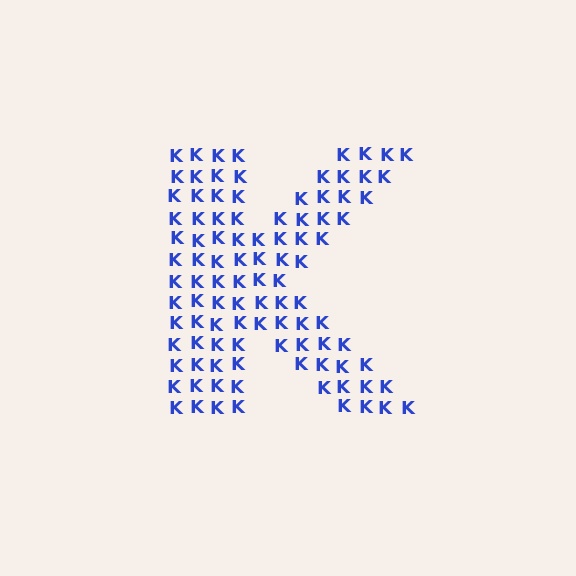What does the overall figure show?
The overall figure shows the letter K.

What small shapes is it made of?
It is made of small letter K's.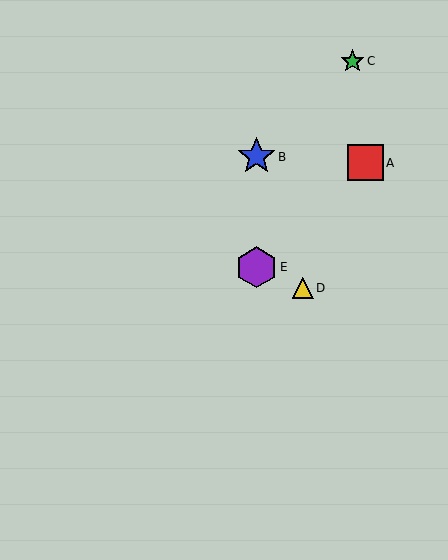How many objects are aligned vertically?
2 objects (B, E) are aligned vertically.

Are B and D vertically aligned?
No, B is at x≈257 and D is at x≈303.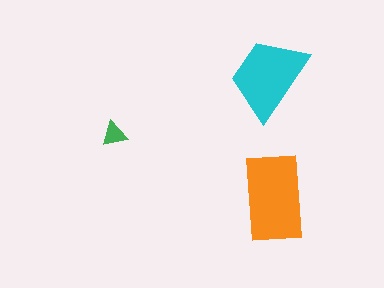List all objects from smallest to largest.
The green triangle, the cyan trapezoid, the orange rectangle.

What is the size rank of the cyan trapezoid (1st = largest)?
2nd.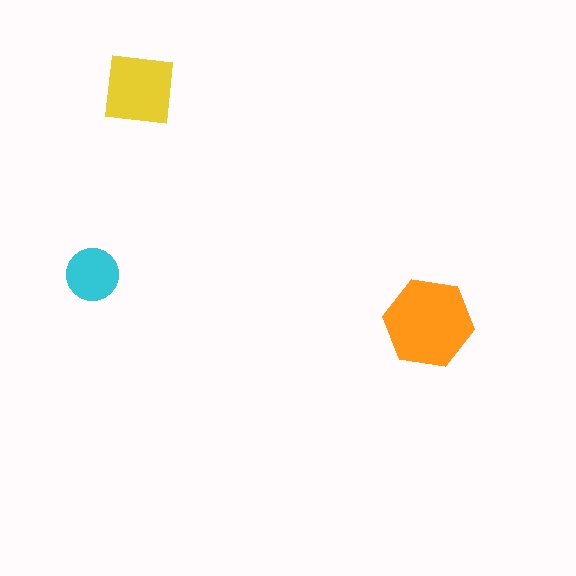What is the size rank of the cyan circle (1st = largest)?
3rd.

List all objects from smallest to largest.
The cyan circle, the yellow square, the orange hexagon.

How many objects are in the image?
There are 3 objects in the image.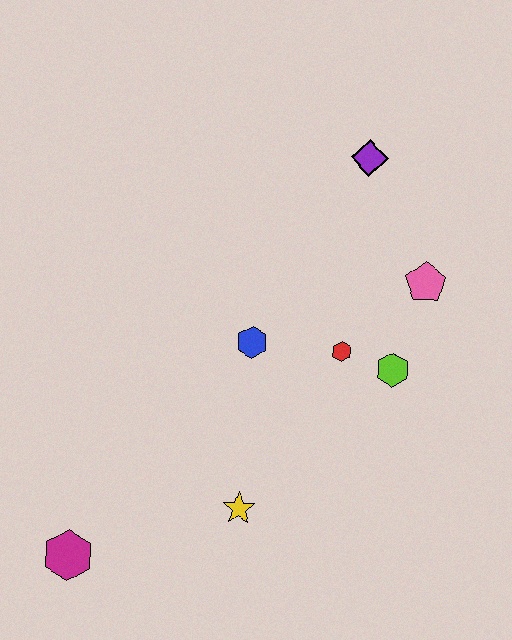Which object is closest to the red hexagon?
The lime hexagon is closest to the red hexagon.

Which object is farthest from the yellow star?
The purple diamond is farthest from the yellow star.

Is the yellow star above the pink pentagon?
No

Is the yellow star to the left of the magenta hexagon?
No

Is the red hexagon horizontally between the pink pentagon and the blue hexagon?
Yes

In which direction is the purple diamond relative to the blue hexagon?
The purple diamond is above the blue hexagon.